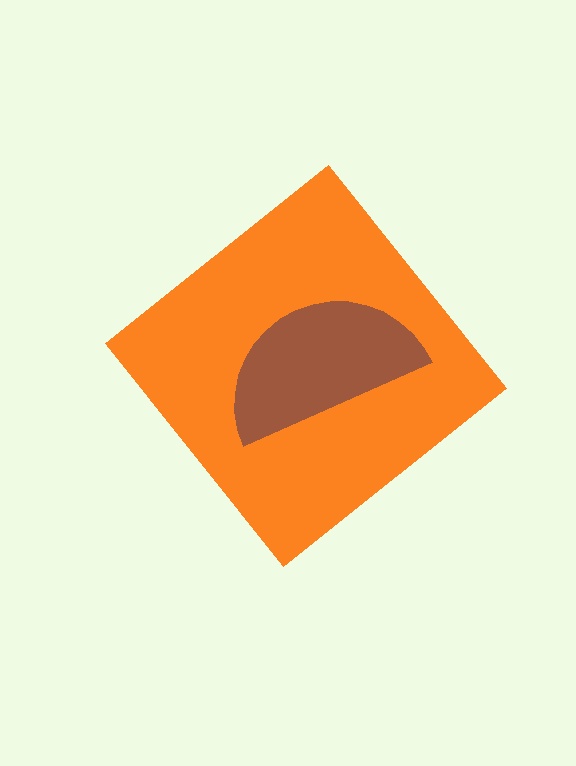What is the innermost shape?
The brown semicircle.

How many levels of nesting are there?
2.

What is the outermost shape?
The orange diamond.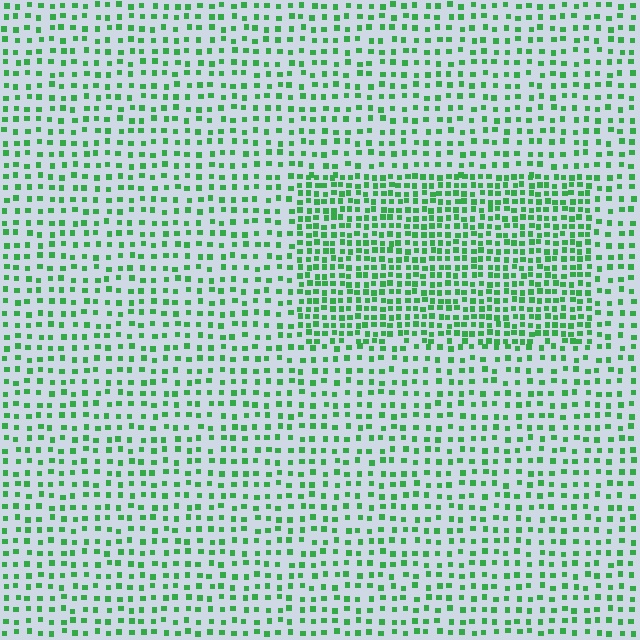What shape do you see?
I see a rectangle.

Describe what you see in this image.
The image contains small green elements arranged at two different densities. A rectangle-shaped region is visible where the elements are more densely packed than the surrounding area.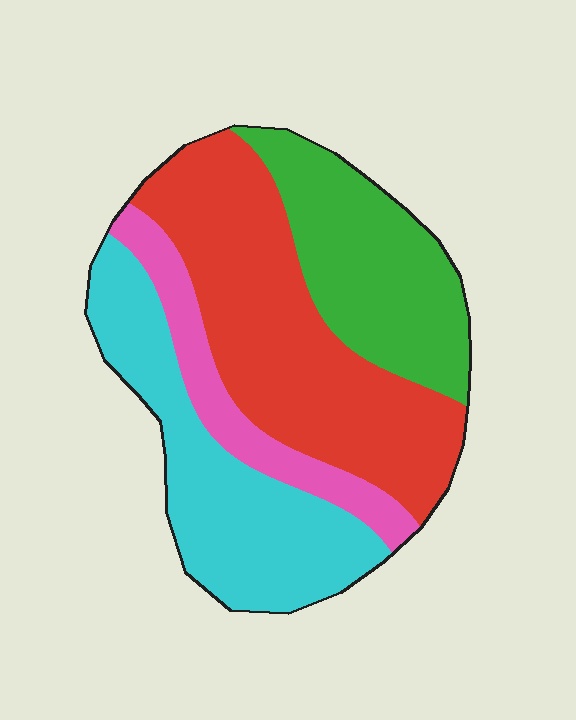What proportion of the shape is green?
Green covers about 25% of the shape.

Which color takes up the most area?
Red, at roughly 35%.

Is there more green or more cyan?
Cyan.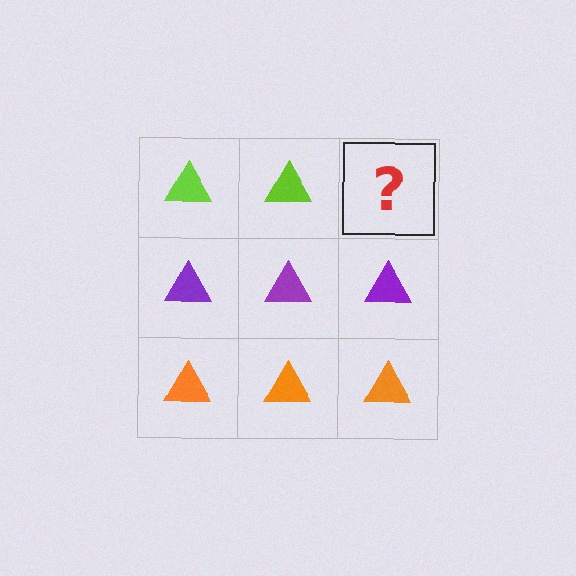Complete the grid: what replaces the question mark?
The question mark should be replaced with a lime triangle.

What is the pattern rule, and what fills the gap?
The rule is that each row has a consistent color. The gap should be filled with a lime triangle.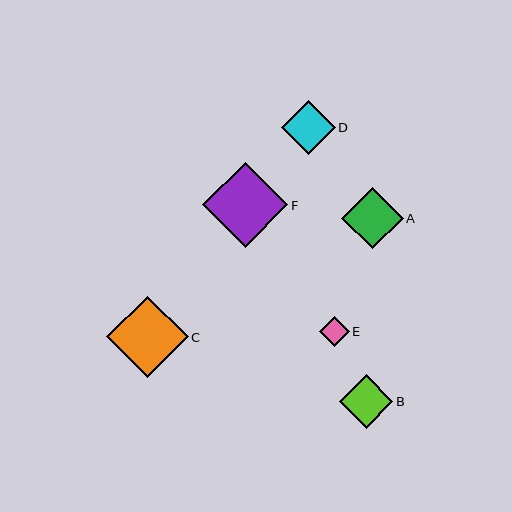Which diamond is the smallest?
Diamond E is the smallest with a size of approximately 30 pixels.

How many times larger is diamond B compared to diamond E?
Diamond B is approximately 1.8 times the size of diamond E.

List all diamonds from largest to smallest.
From largest to smallest: F, C, A, D, B, E.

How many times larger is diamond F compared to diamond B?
Diamond F is approximately 1.6 times the size of diamond B.